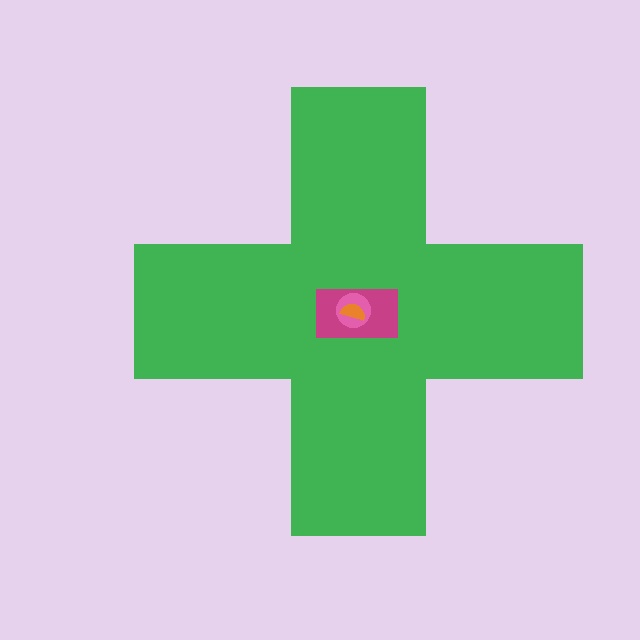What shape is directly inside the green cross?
The magenta rectangle.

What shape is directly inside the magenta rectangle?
The pink circle.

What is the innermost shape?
The orange semicircle.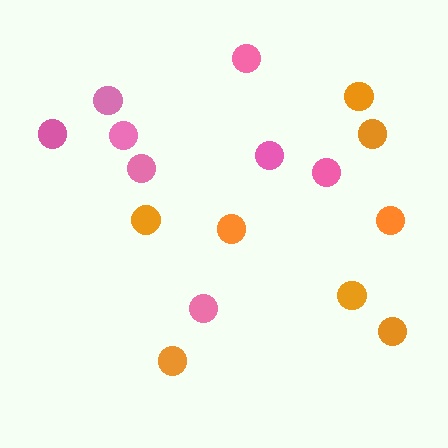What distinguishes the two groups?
There are 2 groups: one group of orange circles (8) and one group of pink circles (8).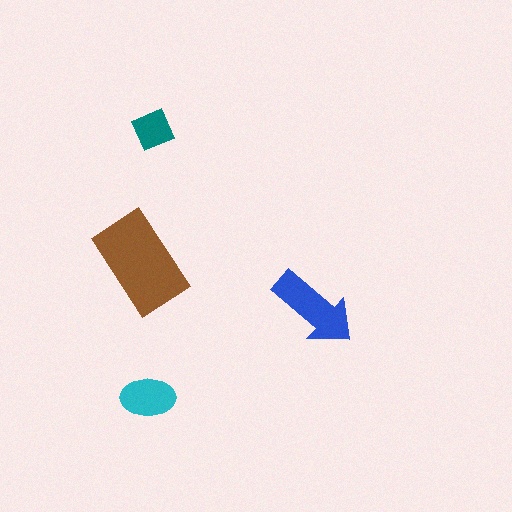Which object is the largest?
The brown rectangle.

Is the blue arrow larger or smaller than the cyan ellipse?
Larger.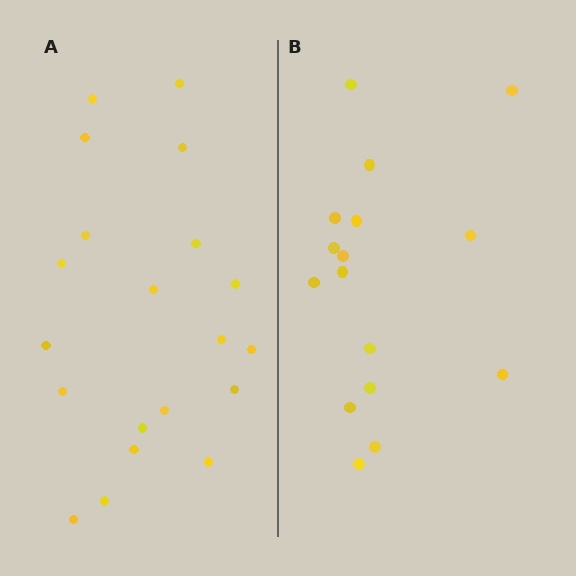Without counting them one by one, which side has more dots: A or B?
Region A (the left region) has more dots.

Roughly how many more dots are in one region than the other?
Region A has about 4 more dots than region B.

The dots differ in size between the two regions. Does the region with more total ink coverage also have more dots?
No. Region B has more total ink coverage because its dots are larger, but region A actually contains more individual dots. Total area can be misleading — the number of items is what matters here.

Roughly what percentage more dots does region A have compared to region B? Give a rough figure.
About 25% more.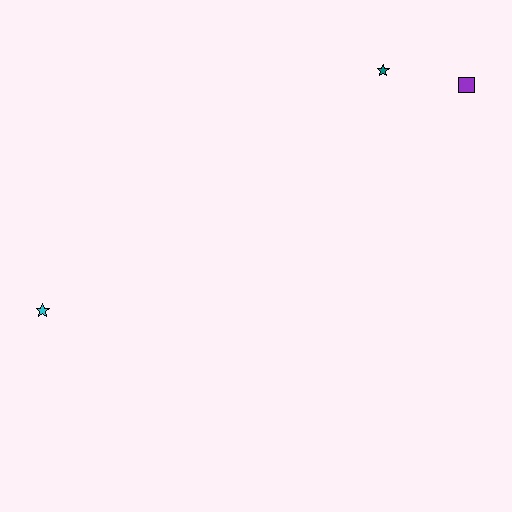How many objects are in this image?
There are 3 objects.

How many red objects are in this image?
There are no red objects.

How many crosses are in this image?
There are no crosses.